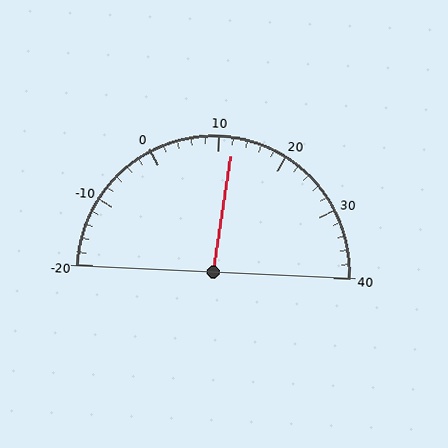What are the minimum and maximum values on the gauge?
The gauge ranges from -20 to 40.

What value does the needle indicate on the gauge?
The needle indicates approximately 12.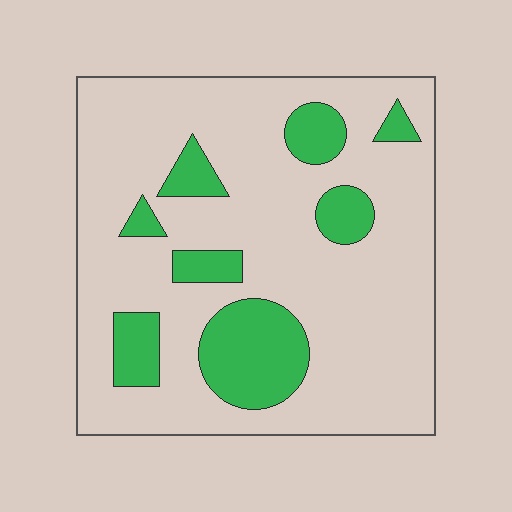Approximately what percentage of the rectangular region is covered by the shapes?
Approximately 20%.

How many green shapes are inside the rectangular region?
8.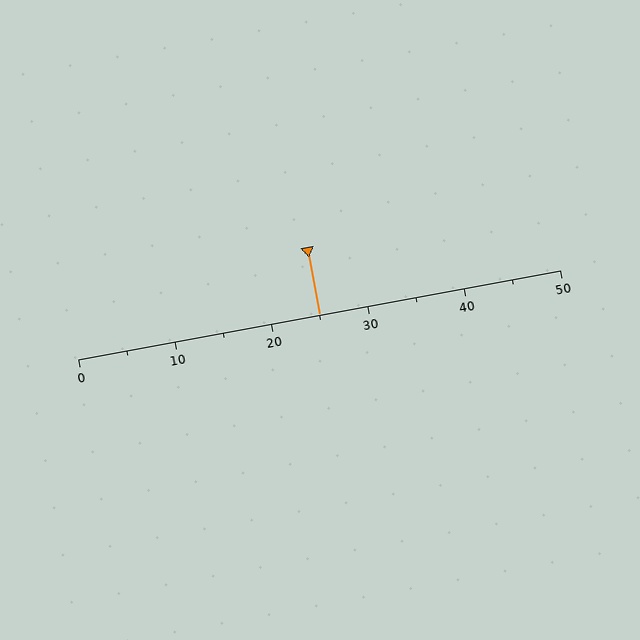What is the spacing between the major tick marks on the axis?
The major ticks are spaced 10 apart.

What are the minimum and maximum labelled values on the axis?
The axis runs from 0 to 50.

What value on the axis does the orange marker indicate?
The marker indicates approximately 25.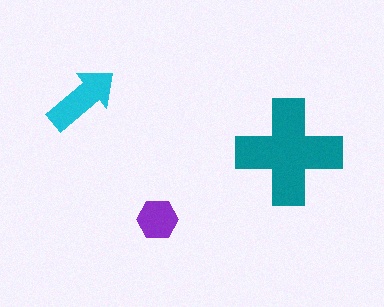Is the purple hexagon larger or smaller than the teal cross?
Smaller.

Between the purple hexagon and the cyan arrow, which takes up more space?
The cyan arrow.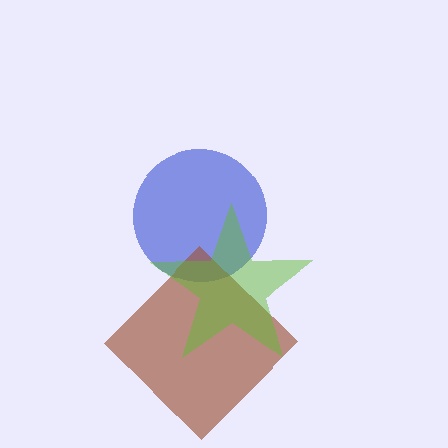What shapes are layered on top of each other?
The layered shapes are: a blue circle, a brown diamond, a lime star.